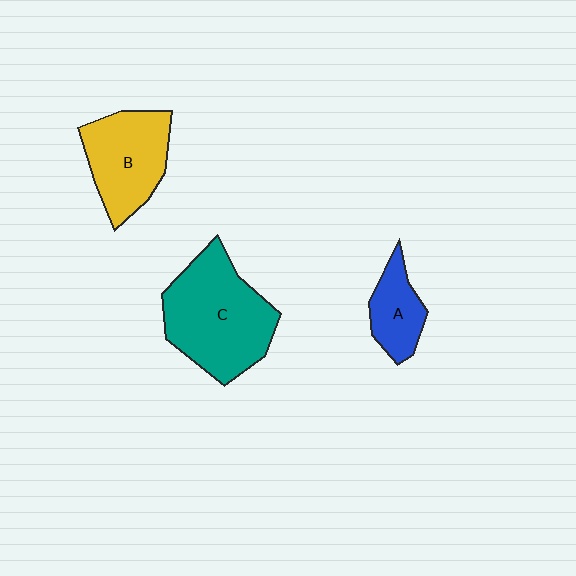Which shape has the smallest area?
Shape A (blue).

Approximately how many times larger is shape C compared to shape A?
Approximately 2.5 times.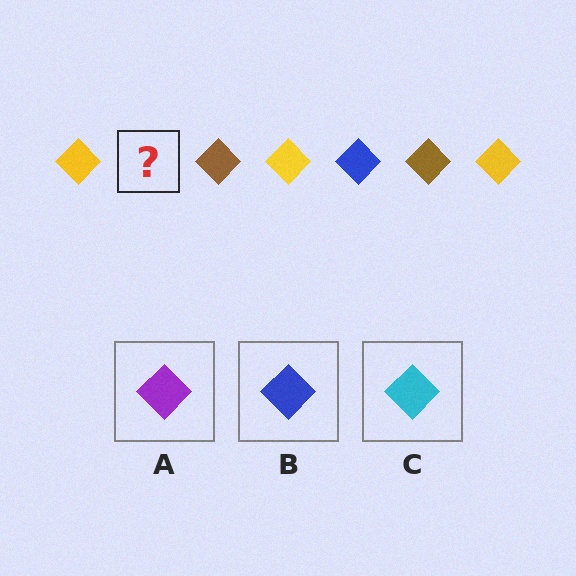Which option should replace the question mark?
Option B.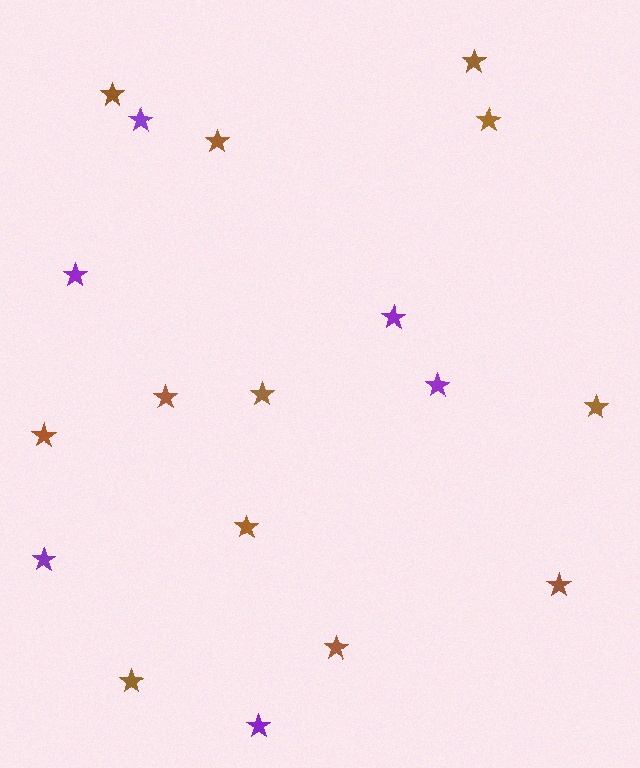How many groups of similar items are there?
There are 2 groups: one group of brown stars (12) and one group of purple stars (6).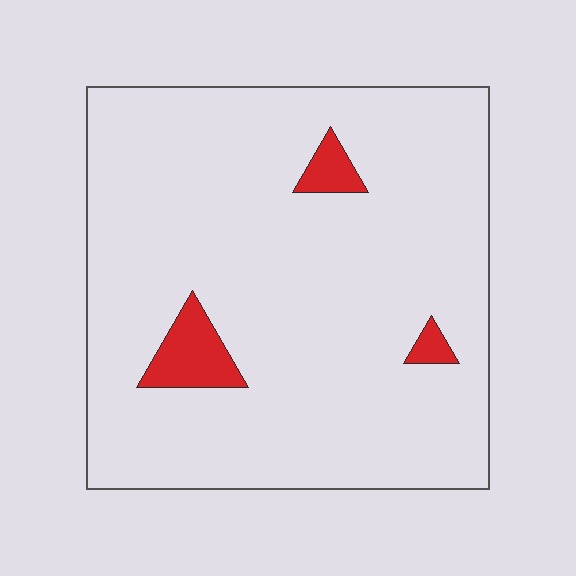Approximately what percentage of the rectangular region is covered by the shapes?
Approximately 5%.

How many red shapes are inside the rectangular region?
3.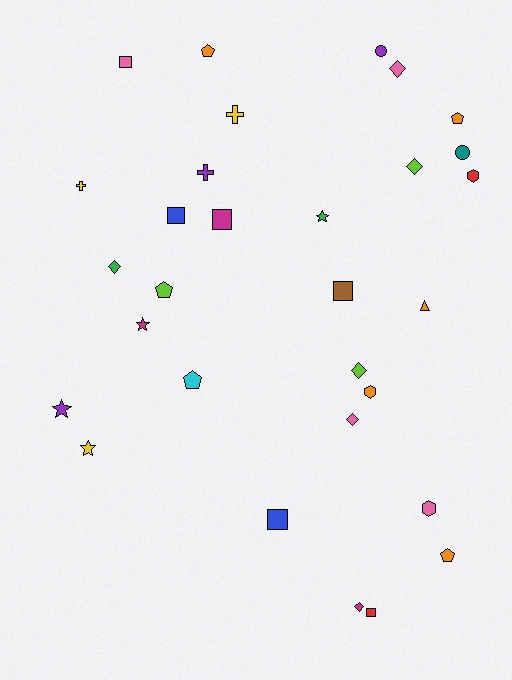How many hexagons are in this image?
There are 3 hexagons.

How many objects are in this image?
There are 30 objects.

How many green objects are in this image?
There are 2 green objects.